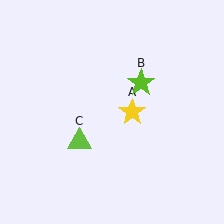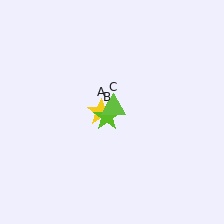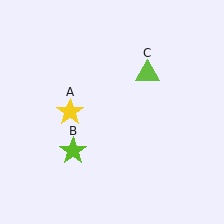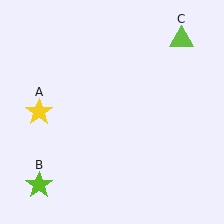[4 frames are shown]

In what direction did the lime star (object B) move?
The lime star (object B) moved down and to the left.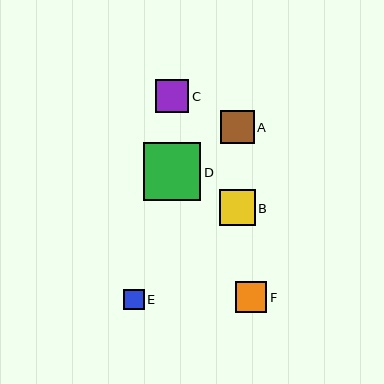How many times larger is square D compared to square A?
Square D is approximately 1.7 times the size of square A.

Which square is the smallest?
Square E is the smallest with a size of approximately 20 pixels.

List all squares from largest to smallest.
From largest to smallest: D, B, A, C, F, E.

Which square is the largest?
Square D is the largest with a size of approximately 58 pixels.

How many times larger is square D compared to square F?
Square D is approximately 1.9 times the size of square F.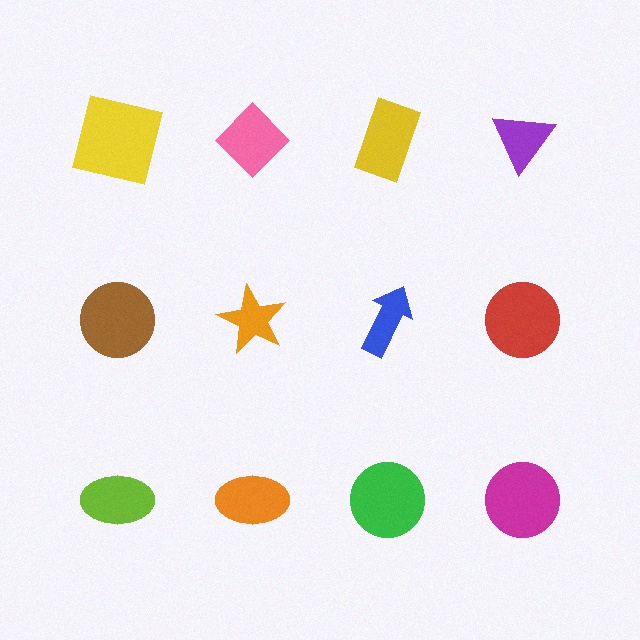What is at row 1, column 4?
A purple triangle.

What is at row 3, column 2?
An orange ellipse.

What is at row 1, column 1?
A yellow square.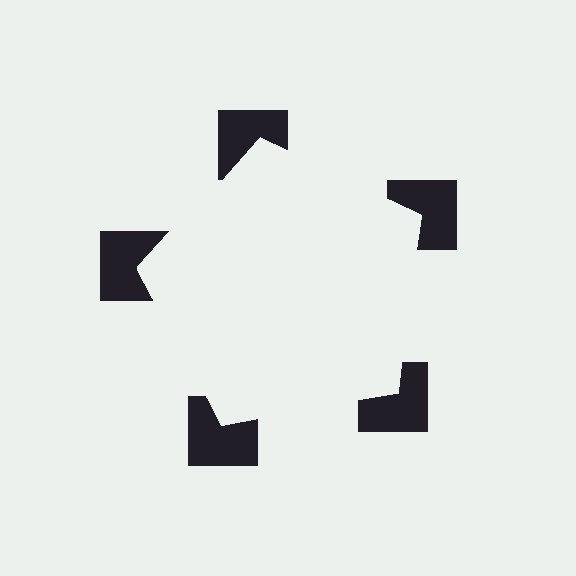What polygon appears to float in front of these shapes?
An illusory pentagon — its edges are inferred from the aligned wedge cuts in the notched squares, not physically drawn.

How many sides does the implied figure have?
5 sides.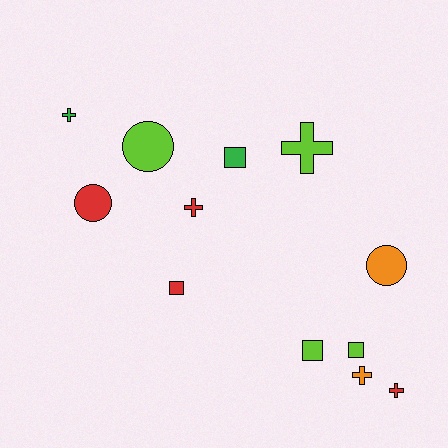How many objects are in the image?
There are 12 objects.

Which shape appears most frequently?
Cross, with 5 objects.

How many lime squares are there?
There are 2 lime squares.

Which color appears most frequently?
Lime, with 4 objects.